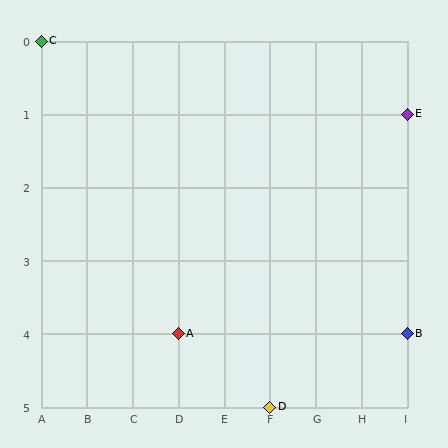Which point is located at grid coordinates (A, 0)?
Point C is at (A, 0).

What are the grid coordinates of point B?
Point B is at grid coordinates (I, 4).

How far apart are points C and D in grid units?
Points C and D are 5 columns and 5 rows apart (about 7.1 grid units diagonally).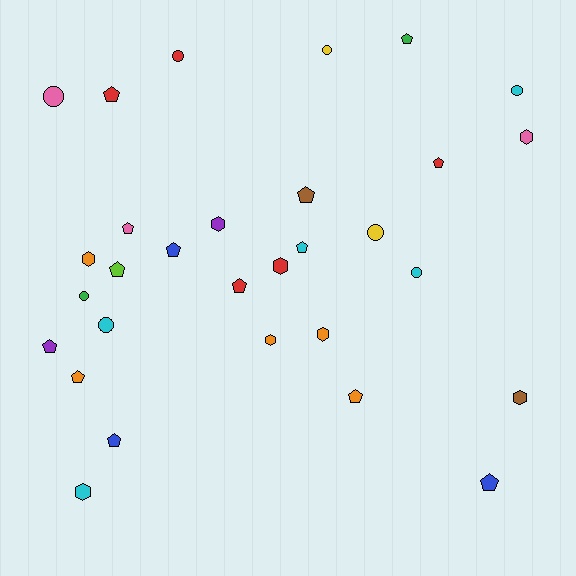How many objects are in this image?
There are 30 objects.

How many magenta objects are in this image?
There are no magenta objects.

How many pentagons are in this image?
There are 14 pentagons.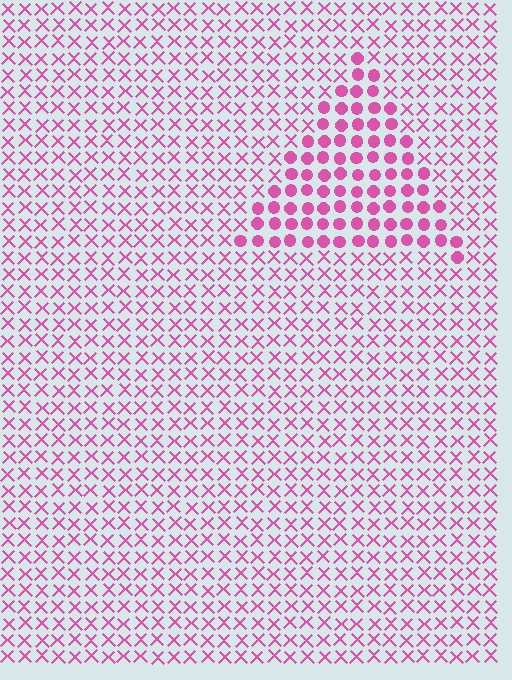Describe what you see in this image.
The image is filled with small pink elements arranged in a uniform grid. A triangle-shaped region contains circles, while the surrounding area contains X marks. The boundary is defined purely by the change in element shape.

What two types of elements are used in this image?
The image uses circles inside the triangle region and X marks outside it.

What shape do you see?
I see a triangle.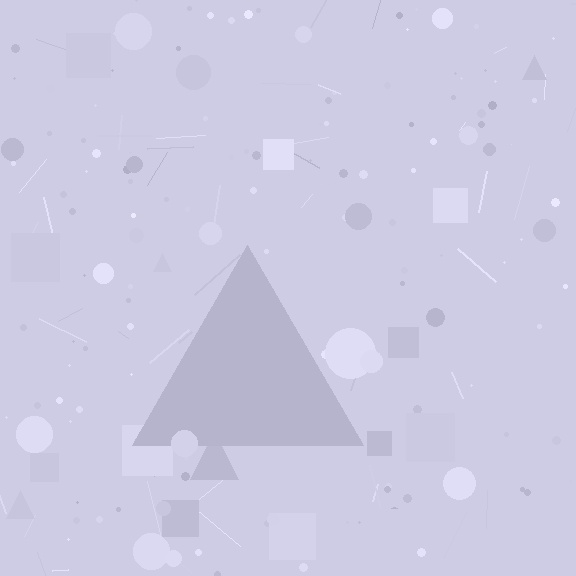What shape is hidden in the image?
A triangle is hidden in the image.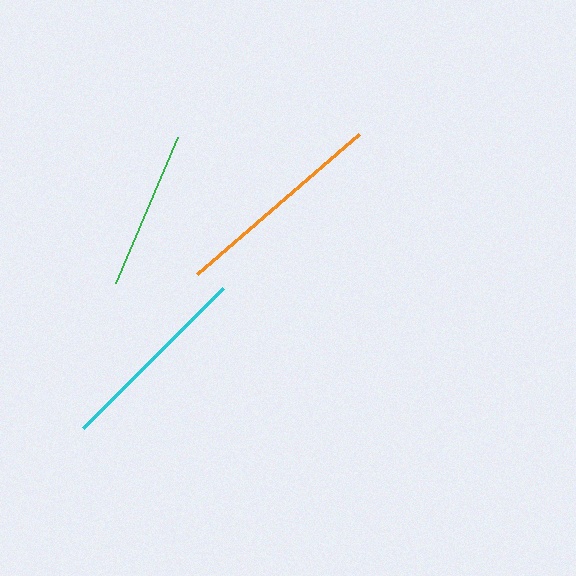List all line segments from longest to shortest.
From longest to shortest: orange, cyan, green.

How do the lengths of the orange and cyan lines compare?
The orange and cyan lines are approximately the same length.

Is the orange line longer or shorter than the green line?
The orange line is longer than the green line.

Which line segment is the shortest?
The green line is the shortest at approximately 159 pixels.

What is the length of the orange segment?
The orange segment is approximately 214 pixels long.